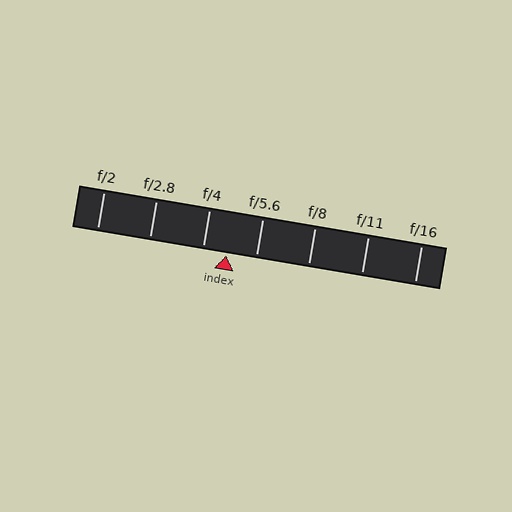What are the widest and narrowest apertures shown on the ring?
The widest aperture shown is f/2 and the narrowest is f/16.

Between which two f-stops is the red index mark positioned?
The index mark is between f/4 and f/5.6.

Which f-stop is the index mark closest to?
The index mark is closest to f/4.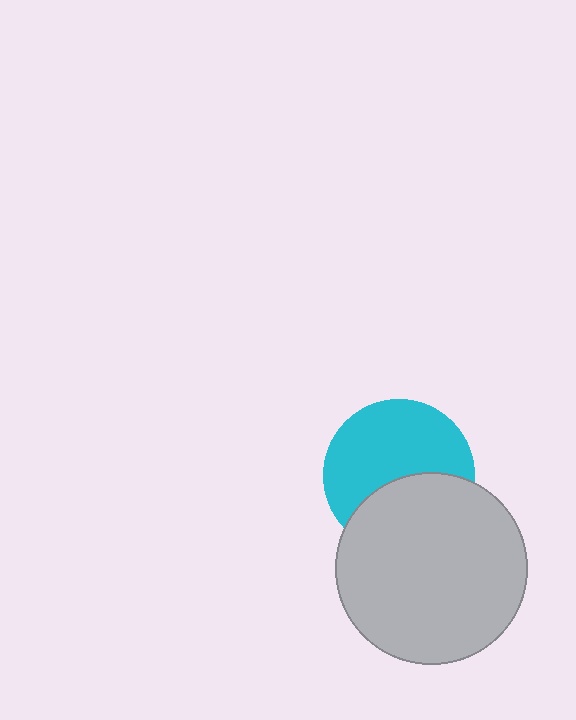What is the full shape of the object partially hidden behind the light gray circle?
The partially hidden object is a cyan circle.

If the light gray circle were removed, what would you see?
You would see the complete cyan circle.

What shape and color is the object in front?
The object in front is a light gray circle.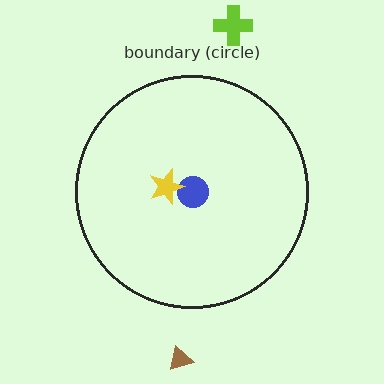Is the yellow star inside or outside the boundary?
Inside.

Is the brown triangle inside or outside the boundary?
Outside.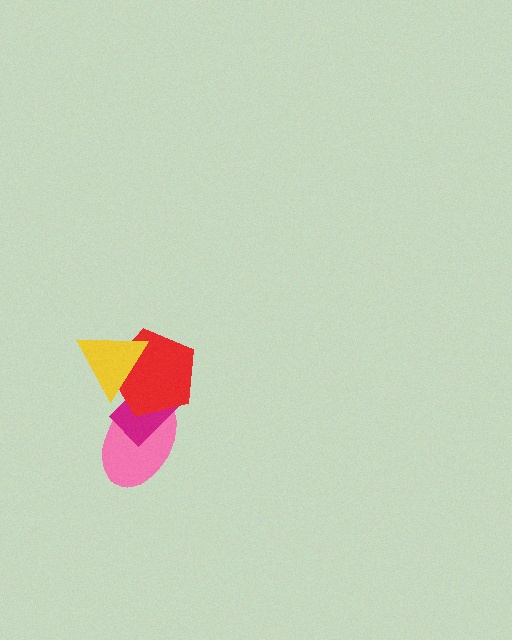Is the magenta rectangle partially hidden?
Yes, it is partially covered by another shape.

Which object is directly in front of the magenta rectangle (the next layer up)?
The red pentagon is directly in front of the magenta rectangle.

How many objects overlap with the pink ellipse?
2 objects overlap with the pink ellipse.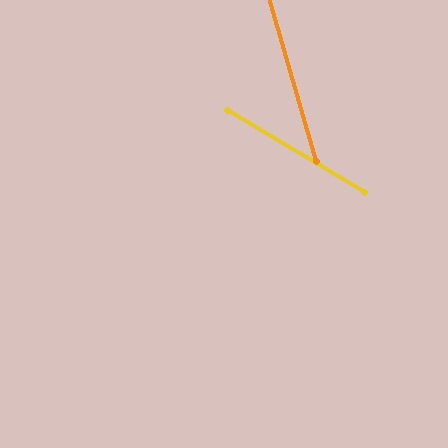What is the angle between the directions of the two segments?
Approximately 43 degrees.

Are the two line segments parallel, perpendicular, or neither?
Neither parallel nor perpendicular — they differ by about 43°.